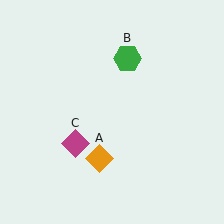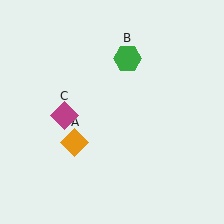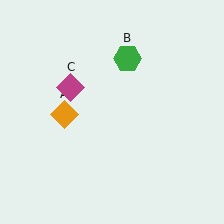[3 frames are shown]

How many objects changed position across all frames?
2 objects changed position: orange diamond (object A), magenta diamond (object C).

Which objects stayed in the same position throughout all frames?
Green hexagon (object B) remained stationary.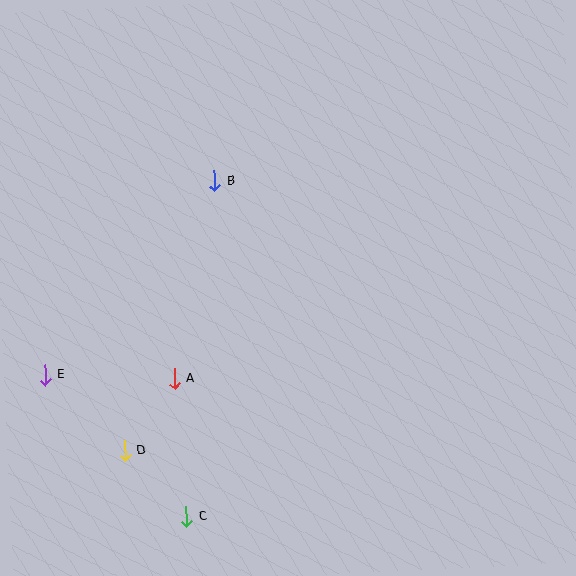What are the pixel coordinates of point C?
Point C is at (186, 517).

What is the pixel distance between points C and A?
The distance between C and A is 139 pixels.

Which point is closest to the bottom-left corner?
Point D is closest to the bottom-left corner.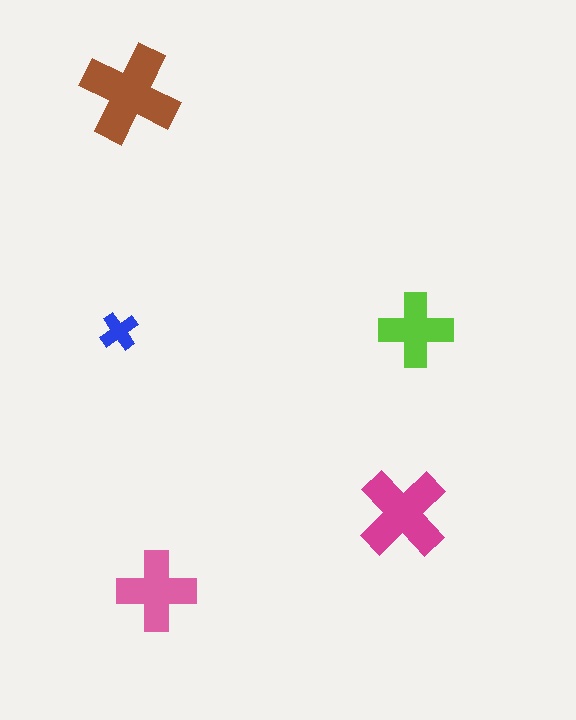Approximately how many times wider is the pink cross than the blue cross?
About 2 times wider.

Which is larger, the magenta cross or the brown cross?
The brown one.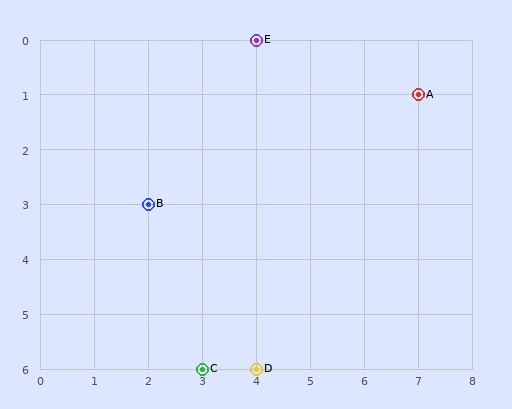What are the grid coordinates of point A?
Point A is at grid coordinates (7, 1).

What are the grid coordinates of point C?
Point C is at grid coordinates (3, 6).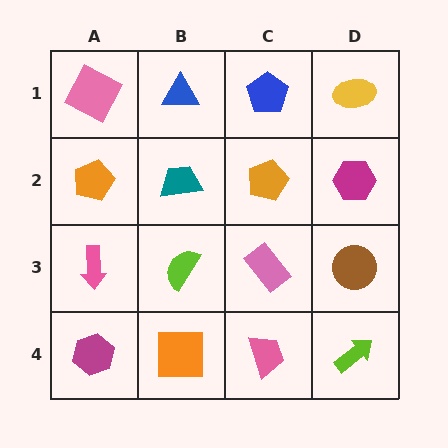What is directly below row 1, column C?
An orange pentagon.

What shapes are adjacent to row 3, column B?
A teal trapezoid (row 2, column B), an orange square (row 4, column B), a pink arrow (row 3, column A), a pink rectangle (row 3, column C).